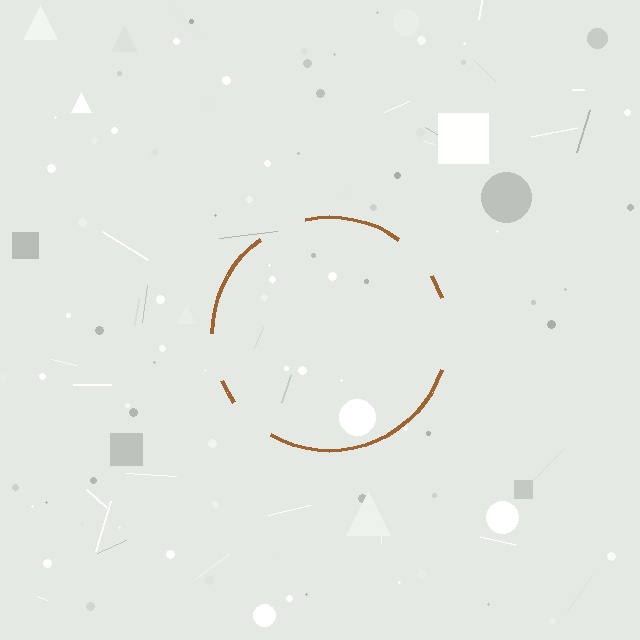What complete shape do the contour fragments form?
The contour fragments form a circle.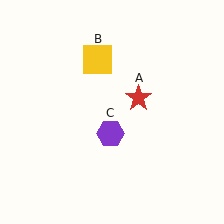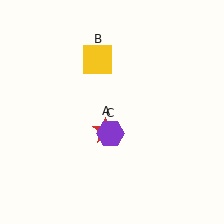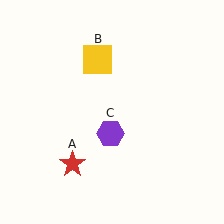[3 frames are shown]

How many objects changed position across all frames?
1 object changed position: red star (object A).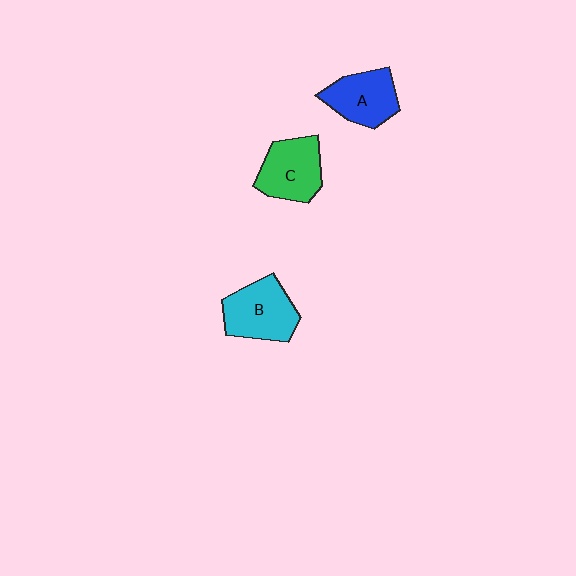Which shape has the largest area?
Shape B (cyan).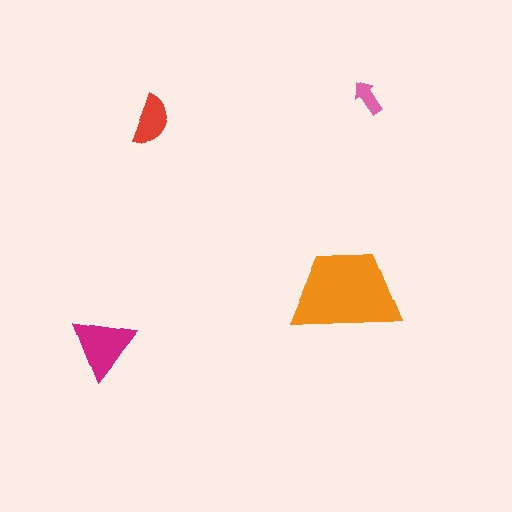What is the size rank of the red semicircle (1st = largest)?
3rd.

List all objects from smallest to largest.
The pink arrow, the red semicircle, the magenta triangle, the orange trapezoid.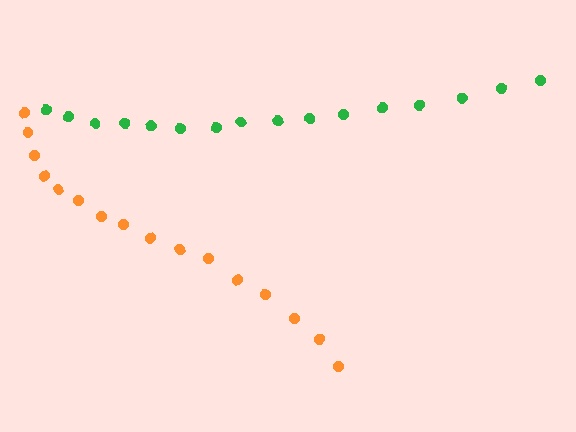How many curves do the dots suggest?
There are 2 distinct paths.